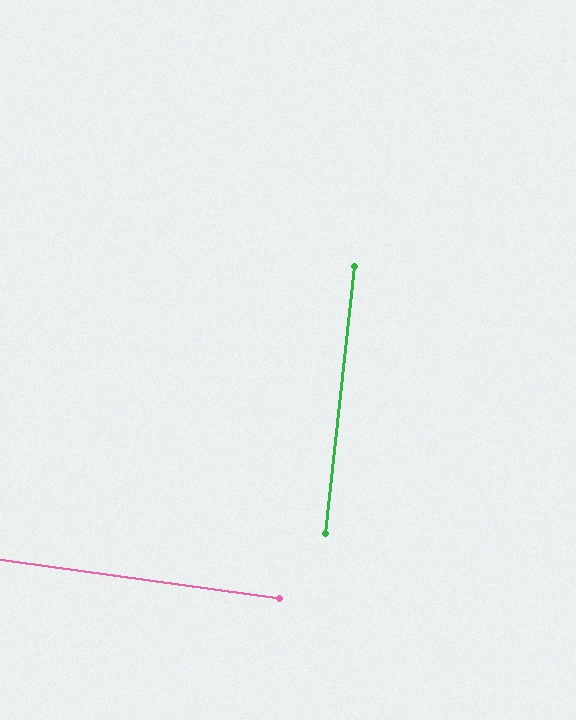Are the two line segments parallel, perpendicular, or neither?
Perpendicular — they meet at approximately 88°.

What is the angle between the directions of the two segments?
Approximately 88 degrees.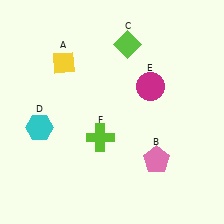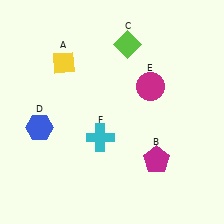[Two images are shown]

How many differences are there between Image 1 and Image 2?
There are 3 differences between the two images.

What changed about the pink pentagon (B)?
In Image 1, B is pink. In Image 2, it changed to magenta.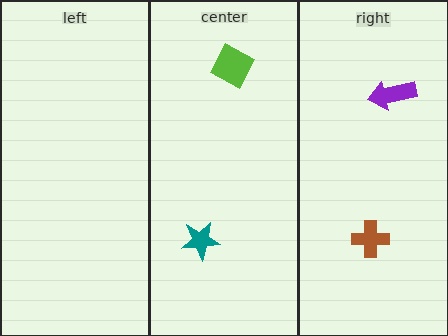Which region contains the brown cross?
The right region.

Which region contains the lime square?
The center region.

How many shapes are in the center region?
2.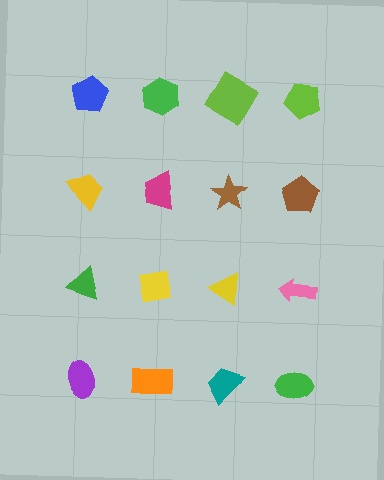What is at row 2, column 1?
A yellow trapezoid.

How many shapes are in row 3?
4 shapes.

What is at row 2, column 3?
A brown star.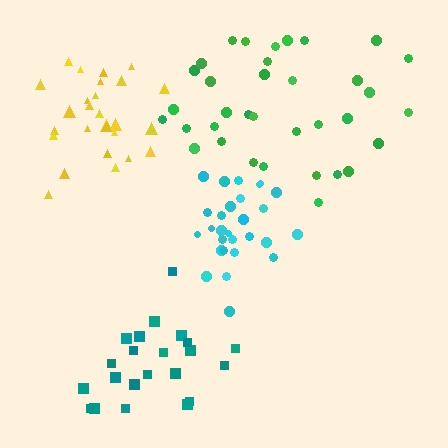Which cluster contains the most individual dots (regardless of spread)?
Green (35).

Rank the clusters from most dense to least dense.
yellow, cyan, teal, green.